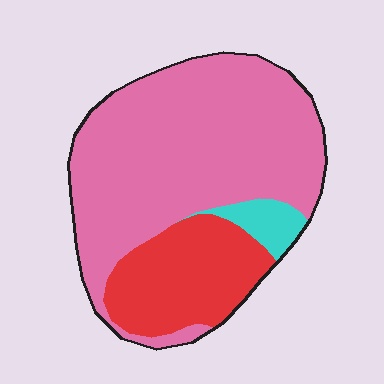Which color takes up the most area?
Pink, at roughly 70%.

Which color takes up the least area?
Cyan, at roughly 5%.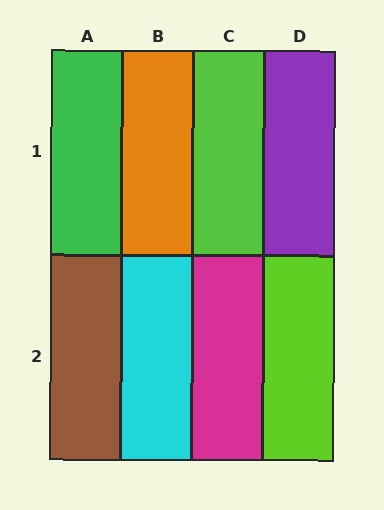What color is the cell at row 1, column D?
Purple.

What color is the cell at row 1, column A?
Green.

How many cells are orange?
1 cell is orange.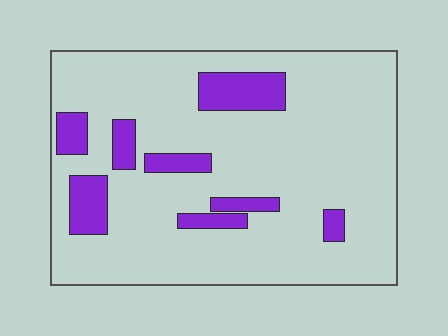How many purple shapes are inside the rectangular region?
8.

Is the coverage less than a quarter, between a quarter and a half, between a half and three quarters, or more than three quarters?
Less than a quarter.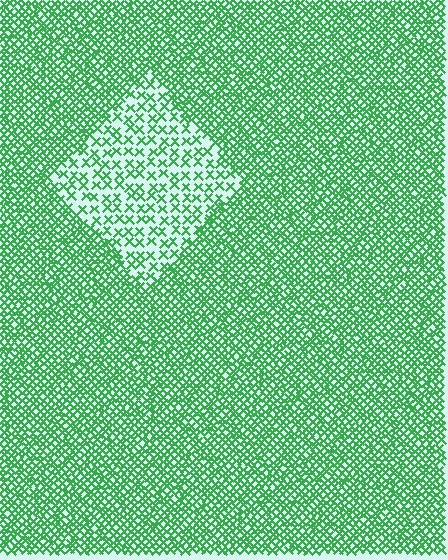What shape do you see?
I see a diamond.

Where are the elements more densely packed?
The elements are more densely packed outside the diamond boundary.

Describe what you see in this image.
The image contains small green elements arranged at two different densities. A diamond-shaped region is visible where the elements are less densely packed than the surrounding area.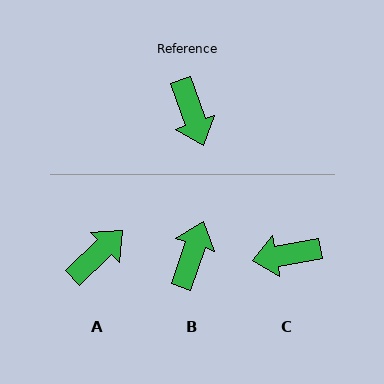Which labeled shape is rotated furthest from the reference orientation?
B, about 142 degrees away.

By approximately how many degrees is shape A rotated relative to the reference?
Approximately 114 degrees counter-clockwise.